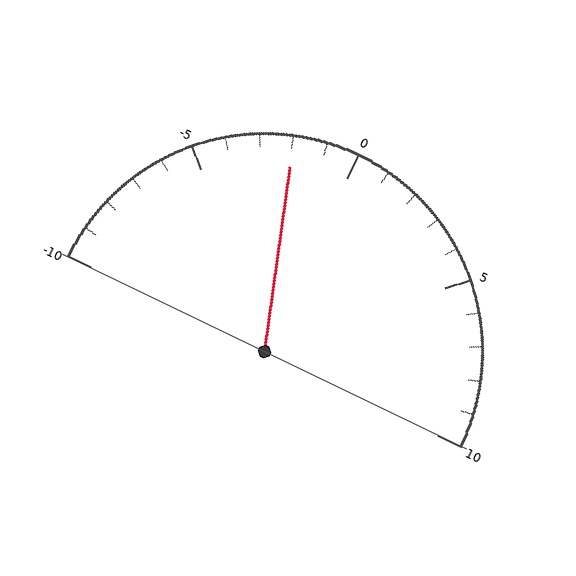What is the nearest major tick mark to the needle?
The nearest major tick mark is 0.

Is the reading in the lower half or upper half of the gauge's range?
The reading is in the lower half of the range (-10 to 10).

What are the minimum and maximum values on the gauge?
The gauge ranges from -10 to 10.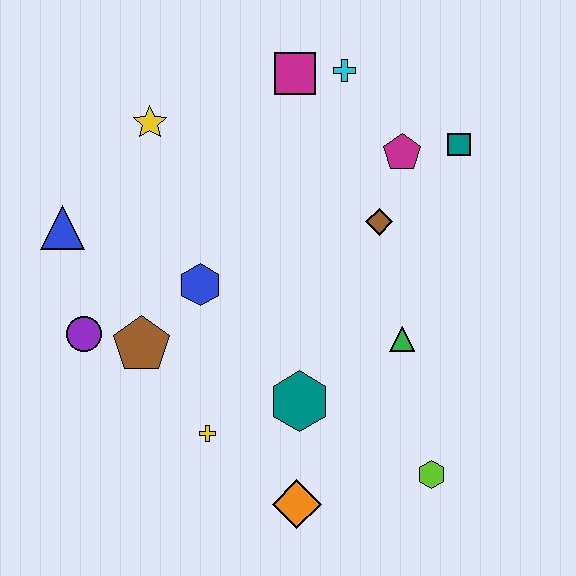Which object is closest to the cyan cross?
The magenta square is closest to the cyan cross.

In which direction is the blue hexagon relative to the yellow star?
The blue hexagon is below the yellow star.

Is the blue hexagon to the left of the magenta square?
Yes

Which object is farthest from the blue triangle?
The lime hexagon is farthest from the blue triangle.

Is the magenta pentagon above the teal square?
No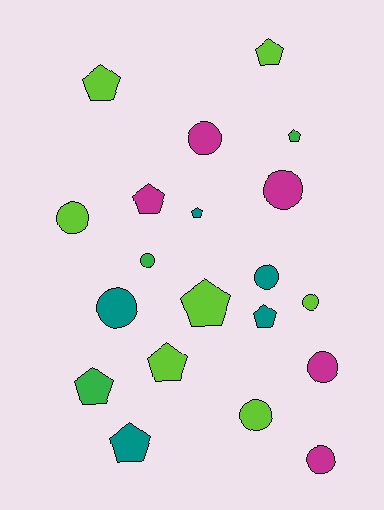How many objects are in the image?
There are 20 objects.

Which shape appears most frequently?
Pentagon, with 10 objects.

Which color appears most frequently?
Lime, with 7 objects.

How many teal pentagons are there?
There are 3 teal pentagons.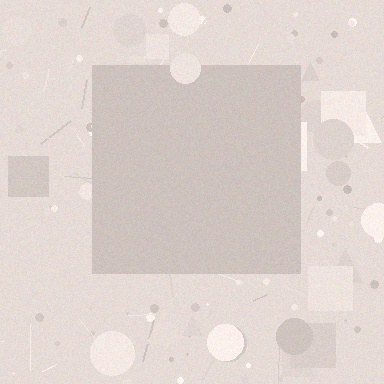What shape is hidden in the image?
A square is hidden in the image.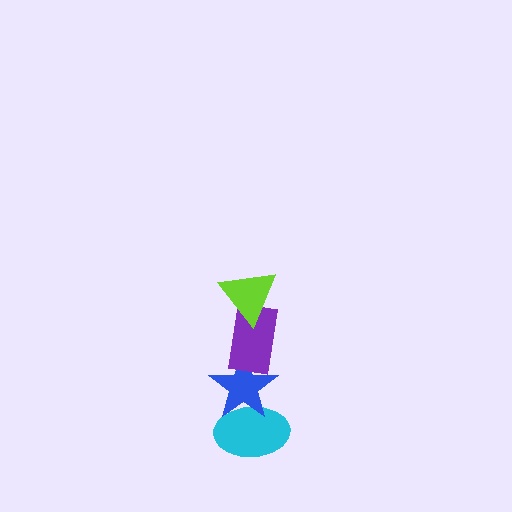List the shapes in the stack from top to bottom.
From top to bottom: the lime triangle, the purple rectangle, the blue star, the cyan ellipse.